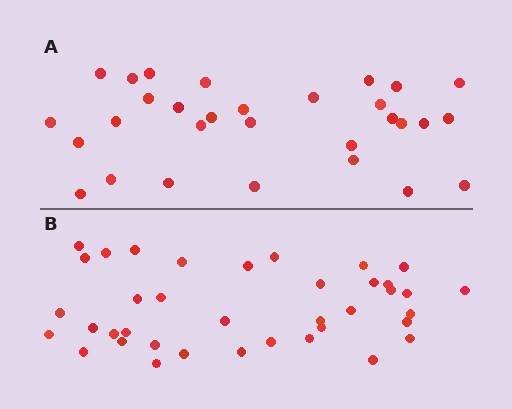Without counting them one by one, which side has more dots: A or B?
Region B (the bottom region) has more dots.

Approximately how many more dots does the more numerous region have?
Region B has roughly 8 or so more dots than region A.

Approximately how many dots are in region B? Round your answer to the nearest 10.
About 40 dots. (The exact count is 38, which rounds to 40.)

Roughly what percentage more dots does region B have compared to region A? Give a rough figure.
About 25% more.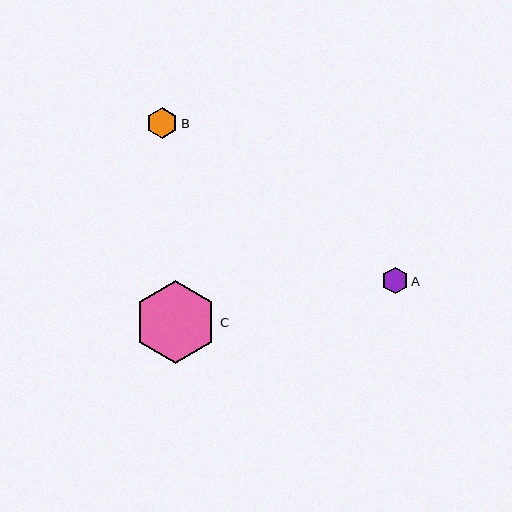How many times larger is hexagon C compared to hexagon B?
Hexagon C is approximately 2.6 times the size of hexagon B.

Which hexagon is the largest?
Hexagon C is the largest with a size of approximately 83 pixels.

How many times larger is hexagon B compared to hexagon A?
Hexagon B is approximately 1.2 times the size of hexagon A.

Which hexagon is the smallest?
Hexagon A is the smallest with a size of approximately 27 pixels.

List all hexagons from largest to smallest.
From largest to smallest: C, B, A.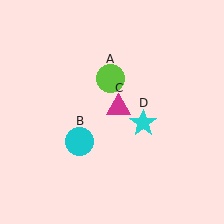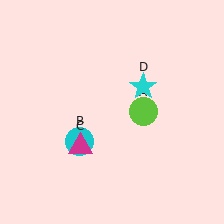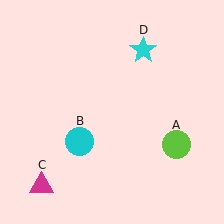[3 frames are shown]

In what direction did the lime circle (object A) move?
The lime circle (object A) moved down and to the right.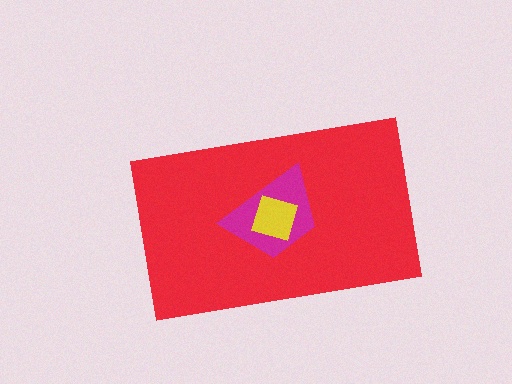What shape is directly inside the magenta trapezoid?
The yellow square.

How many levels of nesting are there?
3.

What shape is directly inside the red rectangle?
The magenta trapezoid.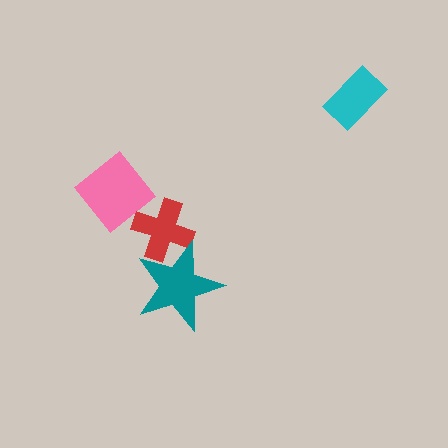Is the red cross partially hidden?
Yes, it is partially covered by another shape.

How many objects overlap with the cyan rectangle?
0 objects overlap with the cyan rectangle.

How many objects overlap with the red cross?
1 object overlaps with the red cross.